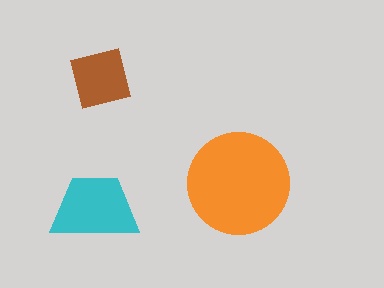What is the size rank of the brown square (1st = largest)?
3rd.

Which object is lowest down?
The cyan trapezoid is bottommost.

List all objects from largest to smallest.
The orange circle, the cyan trapezoid, the brown square.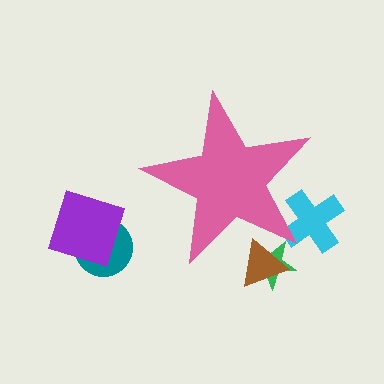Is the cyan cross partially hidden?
Yes, the cyan cross is partially hidden behind the pink star.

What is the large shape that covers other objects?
A pink star.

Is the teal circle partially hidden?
No, the teal circle is fully visible.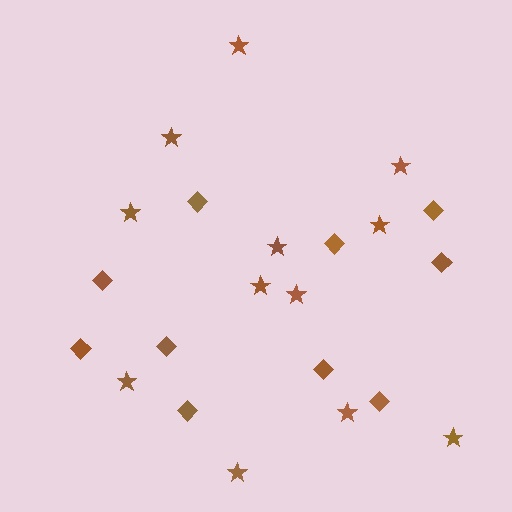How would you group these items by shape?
There are 2 groups: one group of stars (12) and one group of diamonds (10).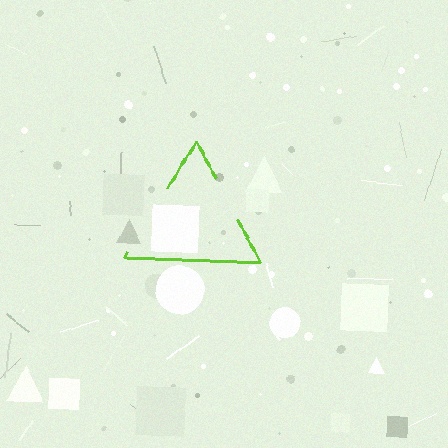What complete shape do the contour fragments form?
The contour fragments form a triangle.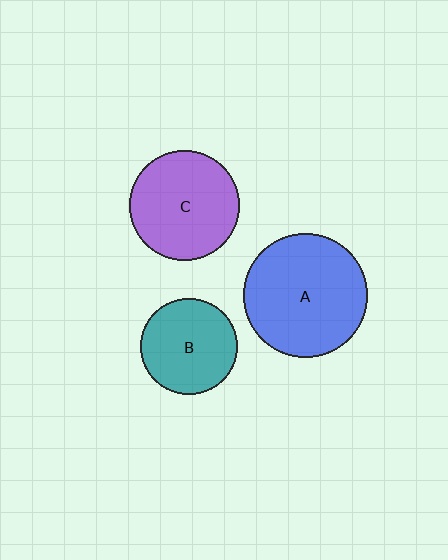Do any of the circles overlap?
No, none of the circles overlap.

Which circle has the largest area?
Circle A (blue).